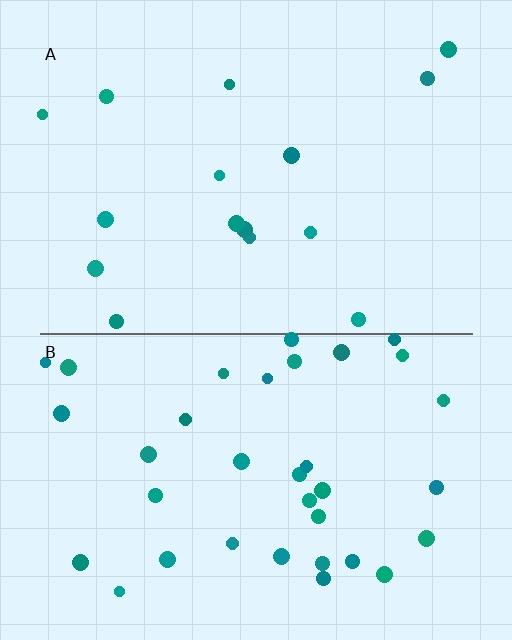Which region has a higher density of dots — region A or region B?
B (the bottom).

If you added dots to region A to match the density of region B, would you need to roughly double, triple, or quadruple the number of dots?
Approximately double.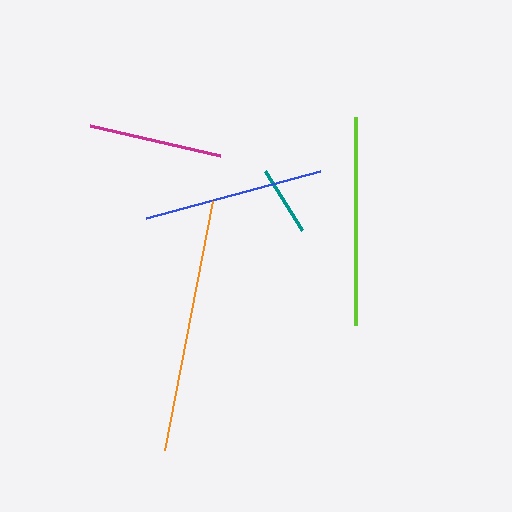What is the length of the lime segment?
The lime segment is approximately 208 pixels long.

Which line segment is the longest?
The orange line is the longest at approximately 254 pixels.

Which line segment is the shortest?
The teal line is the shortest at approximately 70 pixels.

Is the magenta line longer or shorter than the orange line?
The orange line is longer than the magenta line.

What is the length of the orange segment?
The orange segment is approximately 254 pixels long.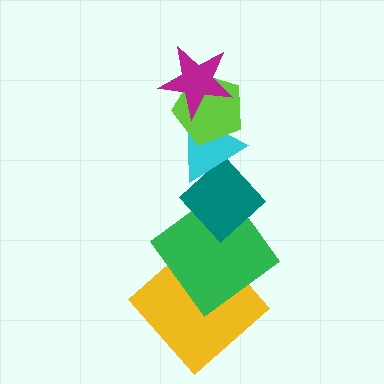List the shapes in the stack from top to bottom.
From top to bottom: the magenta star, the lime pentagon, the cyan triangle, the teal diamond, the green diamond, the yellow diamond.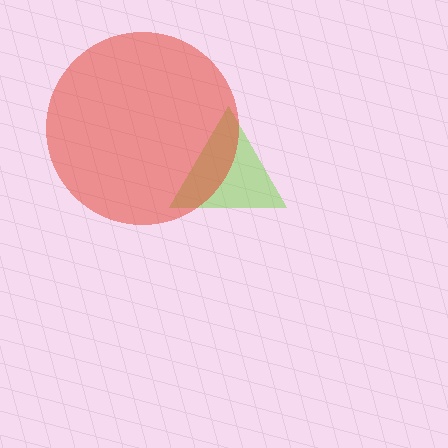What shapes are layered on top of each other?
The layered shapes are: a lime triangle, a red circle.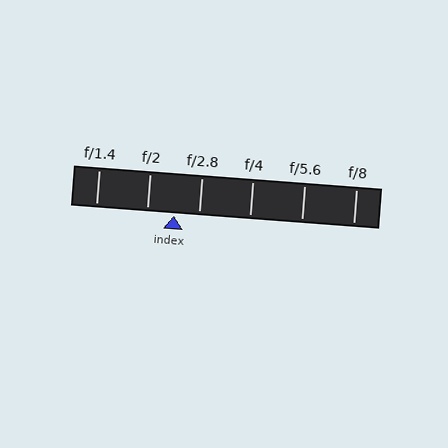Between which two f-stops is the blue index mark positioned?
The index mark is between f/2 and f/2.8.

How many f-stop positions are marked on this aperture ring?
There are 6 f-stop positions marked.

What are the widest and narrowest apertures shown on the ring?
The widest aperture shown is f/1.4 and the narrowest is f/8.